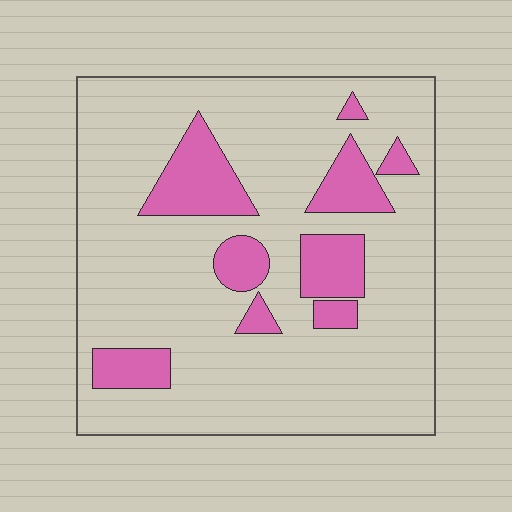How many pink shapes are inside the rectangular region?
9.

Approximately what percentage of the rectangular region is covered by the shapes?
Approximately 20%.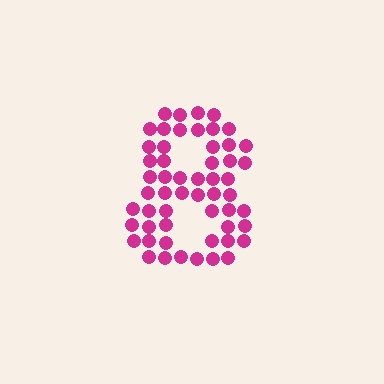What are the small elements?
The small elements are circles.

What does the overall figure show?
The overall figure shows the digit 8.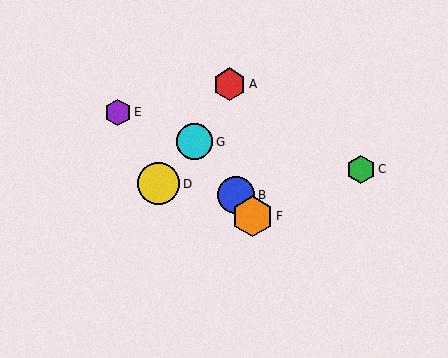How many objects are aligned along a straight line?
3 objects (B, F, G) are aligned along a straight line.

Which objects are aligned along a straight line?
Objects B, F, G are aligned along a straight line.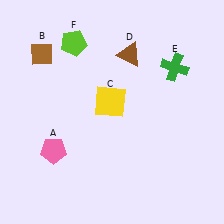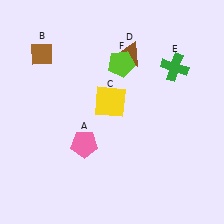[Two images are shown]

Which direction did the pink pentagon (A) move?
The pink pentagon (A) moved right.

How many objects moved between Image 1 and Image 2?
2 objects moved between the two images.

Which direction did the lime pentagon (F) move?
The lime pentagon (F) moved right.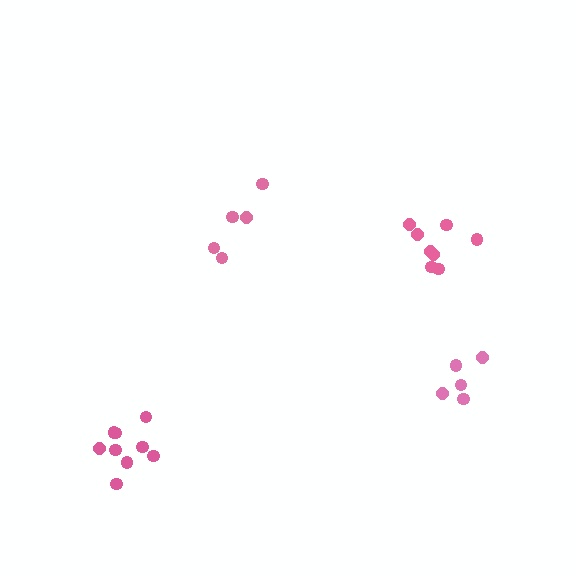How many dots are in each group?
Group 1: 9 dots, Group 2: 8 dots, Group 3: 5 dots, Group 4: 5 dots (27 total).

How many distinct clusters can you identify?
There are 4 distinct clusters.